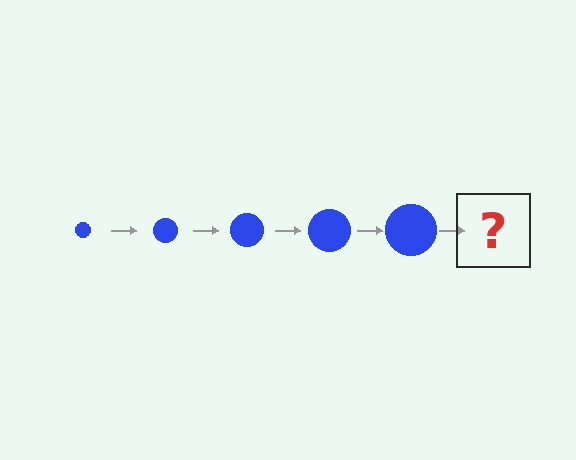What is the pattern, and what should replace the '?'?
The pattern is that the circle gets progressively larger each step. The '?' should be a blue circle, larger than the previous one.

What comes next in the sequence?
The next element should be a blue circle, larger than the previous one.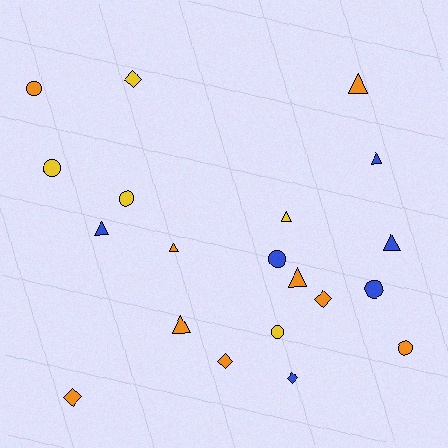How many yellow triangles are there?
There is 1 yellow triangle.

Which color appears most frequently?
Orange, with 9 objects.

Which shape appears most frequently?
Triangle, with 8 objects.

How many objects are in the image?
There are 20 objects.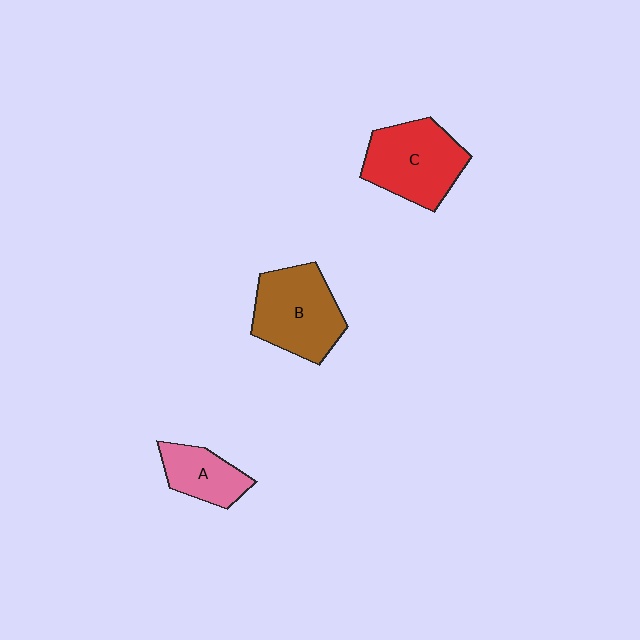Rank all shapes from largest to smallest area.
From largest to smallest: C (red), B (brown), A (pink).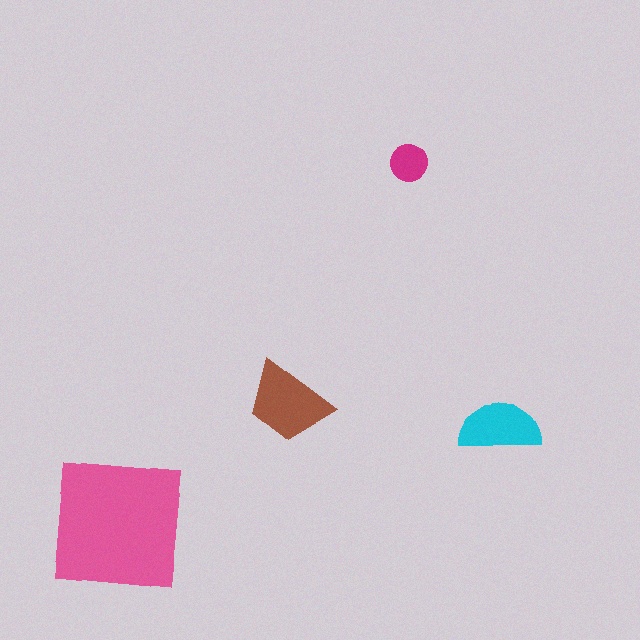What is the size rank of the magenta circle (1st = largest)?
4th.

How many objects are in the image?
There are 4 objects in the image.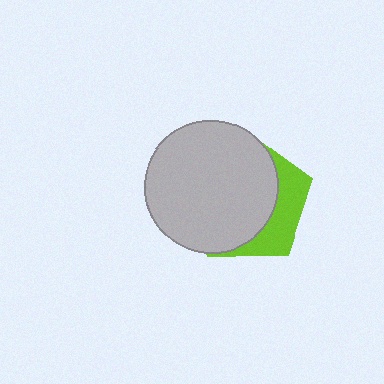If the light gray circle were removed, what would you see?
You would see the complete lime pentagon.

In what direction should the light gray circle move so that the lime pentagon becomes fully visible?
The light gray circle should move left. That is the shortest direction to clear the overlap and leave the lime pentagon fully visible.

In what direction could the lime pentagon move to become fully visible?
The lime pentagon could move right. That would shift it out from behind the light gray circle entirely.